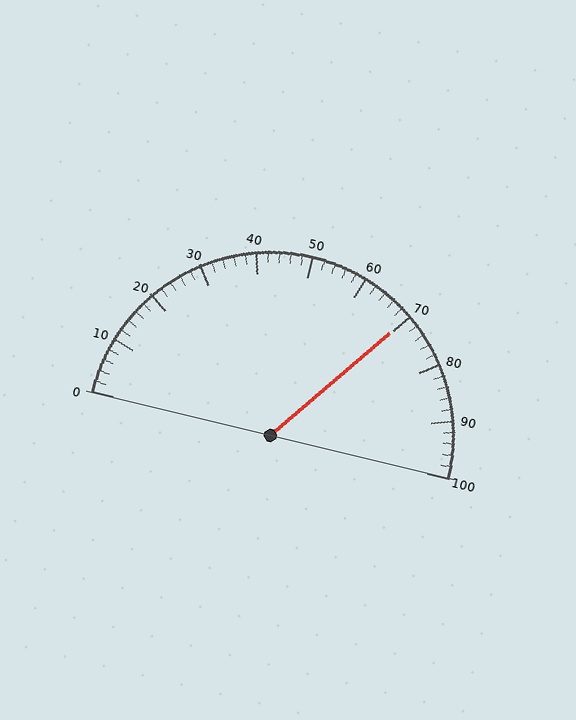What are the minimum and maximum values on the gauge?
The gauge ranges from 0 to 100.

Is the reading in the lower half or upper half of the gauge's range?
The reading is in the upper half of the range (0 to 100).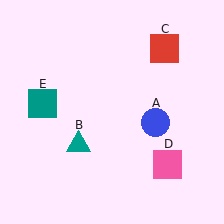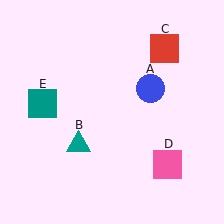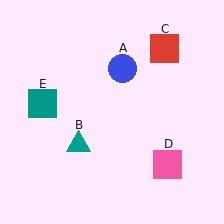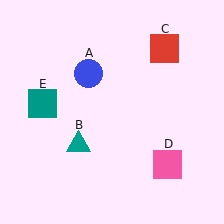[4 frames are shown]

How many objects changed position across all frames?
1 object changed position: blue circle (object A).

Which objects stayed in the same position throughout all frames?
Teal triangle (object B) and red square (object C) and pink square (object D) and teal square (object E) remained stationary.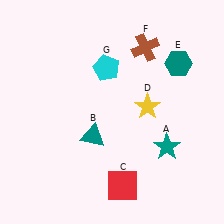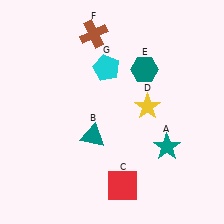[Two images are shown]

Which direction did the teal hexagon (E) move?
The teal hexagon (E) moved left.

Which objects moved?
The objects that moved are: the teal hexagon (E), the brown cross (F).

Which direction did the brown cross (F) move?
The brown cross (F) moved left.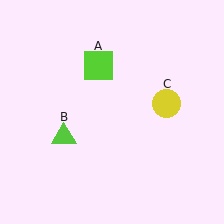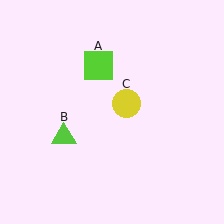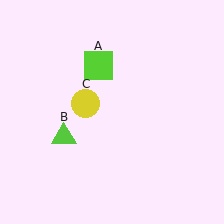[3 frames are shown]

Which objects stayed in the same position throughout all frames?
Lime square (object A) and lime triangle (object B) remained stationary.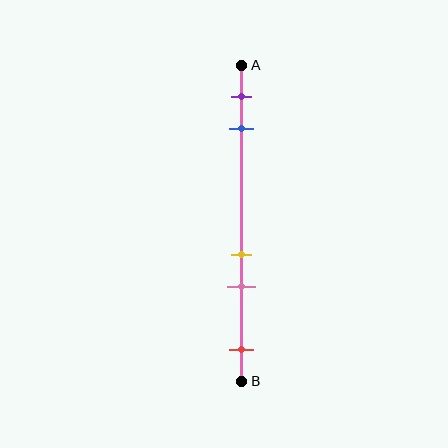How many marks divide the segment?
There are 5 marks dividing the segment.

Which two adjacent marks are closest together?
The yellow and pink marks are the closest adjacent pair.